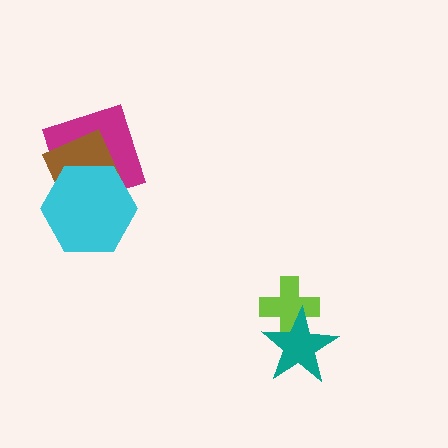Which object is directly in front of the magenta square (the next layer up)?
The brown diamond is directly in front of the magenta square.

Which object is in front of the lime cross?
The teal star is in front of the lime cross.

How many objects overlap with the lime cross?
1 object overlaps with the lime cross.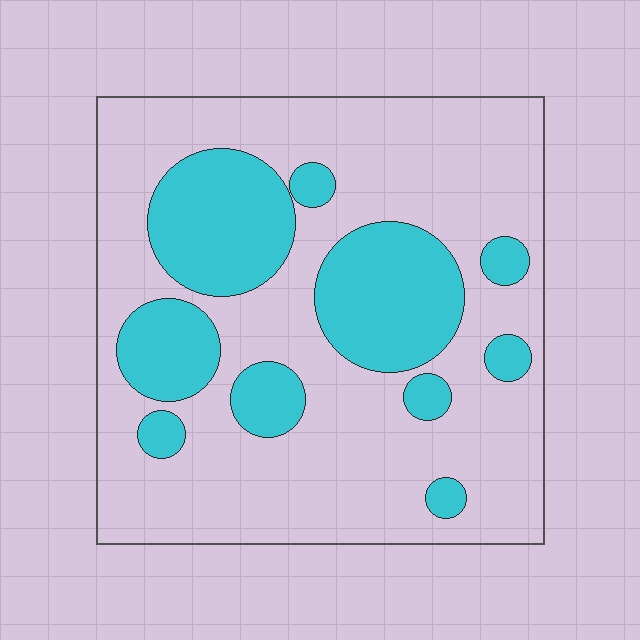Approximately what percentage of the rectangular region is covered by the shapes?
Approximately 30%.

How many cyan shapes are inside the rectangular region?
10.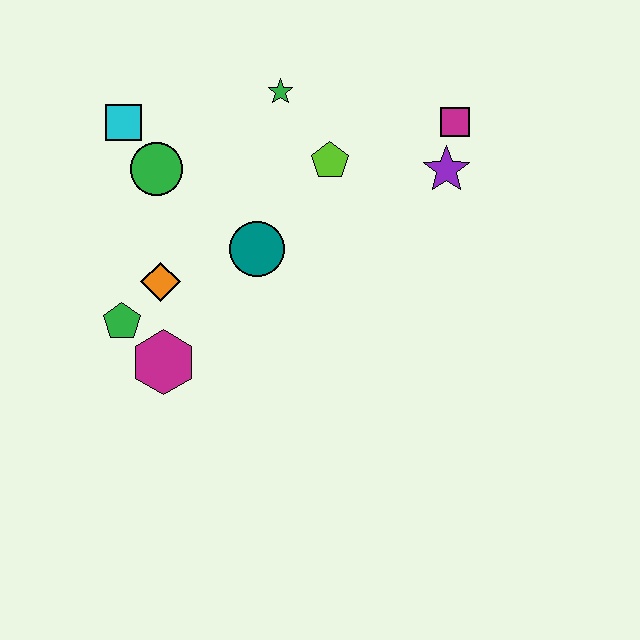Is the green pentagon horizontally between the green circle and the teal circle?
No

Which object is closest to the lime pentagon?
The green star is closest to the lime pentagon.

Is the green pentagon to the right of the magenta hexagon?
No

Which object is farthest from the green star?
The magenta hexagon is farthest from the green star.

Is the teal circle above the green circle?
No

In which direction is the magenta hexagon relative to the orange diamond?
The magenta hexagon is below the orange diamond.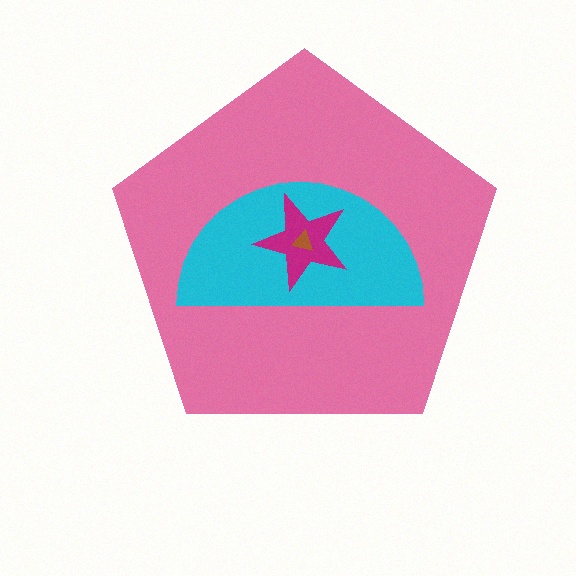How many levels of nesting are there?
4.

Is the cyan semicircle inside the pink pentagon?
Yes.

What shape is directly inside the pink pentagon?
The cyan semicircle.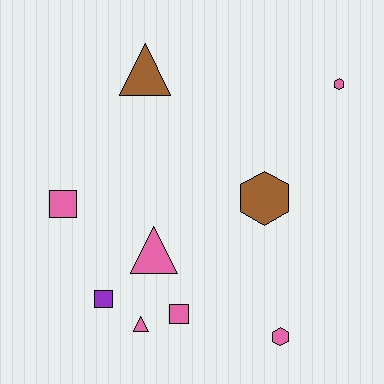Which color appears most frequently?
Pink, with 6 objects.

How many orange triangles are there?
There are no orange triangles.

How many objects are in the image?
There are 9 objects.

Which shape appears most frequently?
Square, with 3 objects.